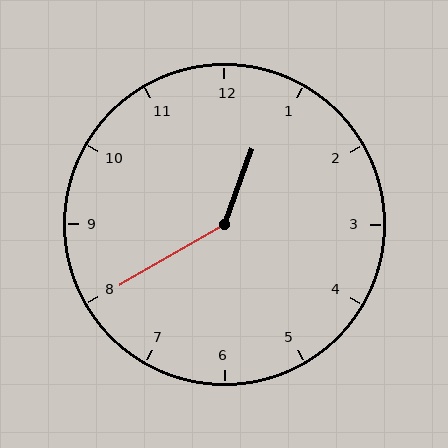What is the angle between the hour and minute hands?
Approximately 140 degrees.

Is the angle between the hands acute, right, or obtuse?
It is obtuse.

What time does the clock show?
12:40.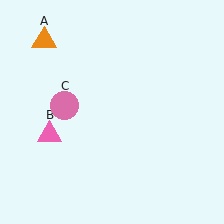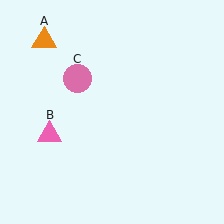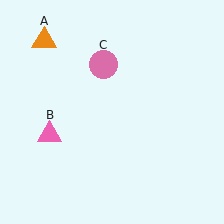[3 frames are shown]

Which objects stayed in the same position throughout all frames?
Orange triangle (object A) and pink triangle (object B) remained stationary.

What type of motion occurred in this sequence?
The pink circle (object C) rotated clockwise around the center of the scene.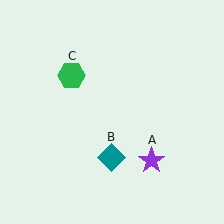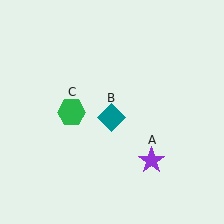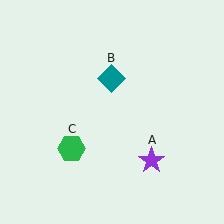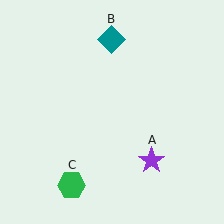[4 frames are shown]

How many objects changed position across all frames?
2 objects changed position: teal diamond (object B), green hexagon (object C).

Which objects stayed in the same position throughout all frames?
Purple star (object A) remained stationary.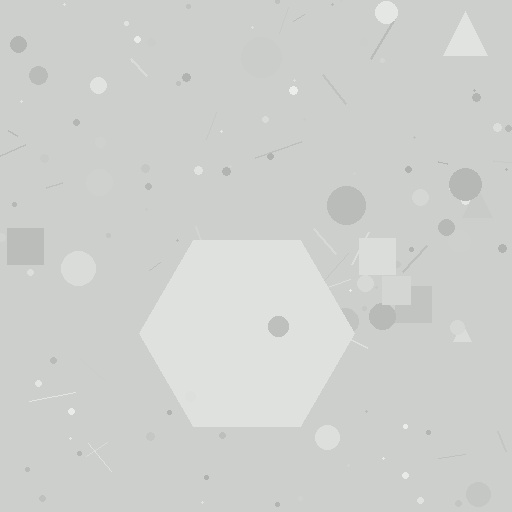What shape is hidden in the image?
A hexagon is hidden in the image.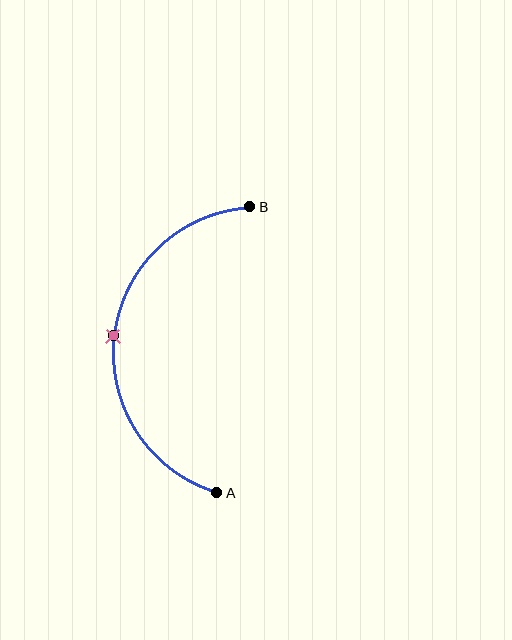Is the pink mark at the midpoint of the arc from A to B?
Yes. The pink mark lies on the arc at equal arc-length from both A and B — it is the arc midpoint.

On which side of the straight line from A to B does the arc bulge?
The arc bulges to the left of the straight line connecting A and B.